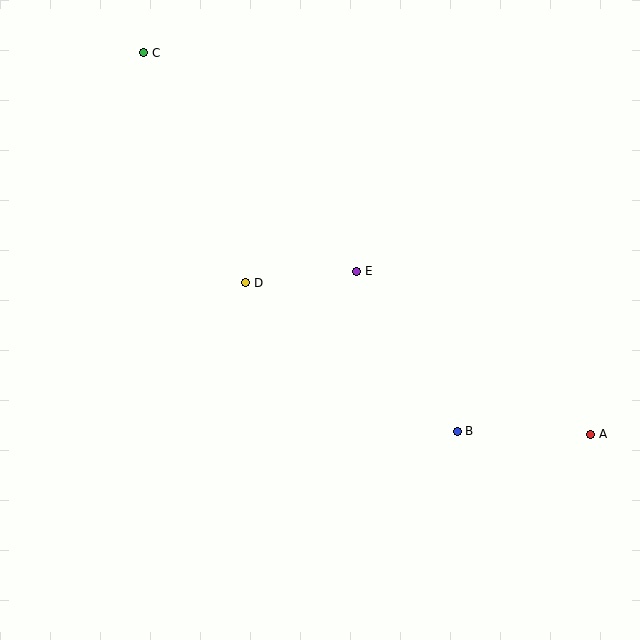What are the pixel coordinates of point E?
Point E is at (357, 271).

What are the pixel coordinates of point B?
Point B is at (457, 431).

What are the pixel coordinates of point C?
Point C is at (144, 53).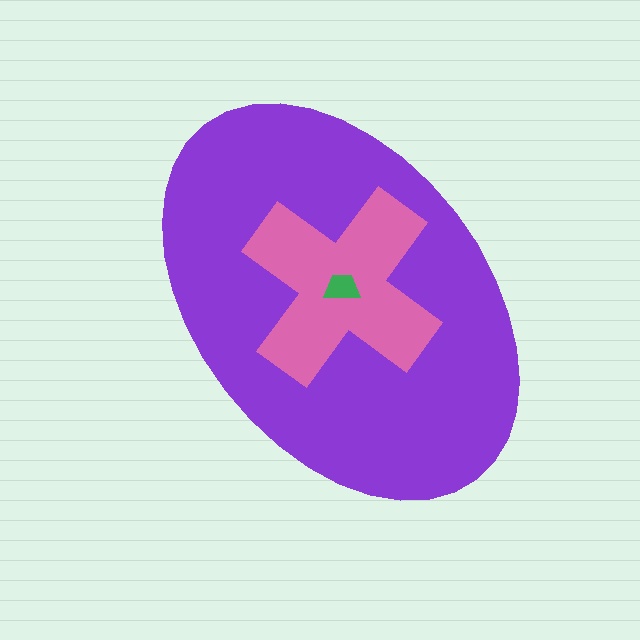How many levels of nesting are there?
3.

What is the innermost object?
The green trapezoid.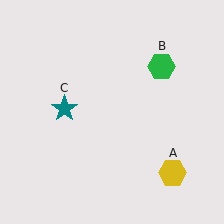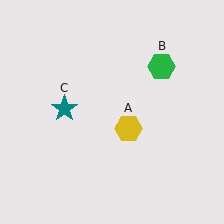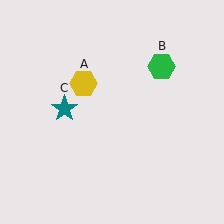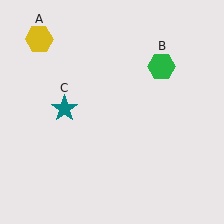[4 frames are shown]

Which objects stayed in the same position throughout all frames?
Green hexagon (object B) and teal star (object C) remained stationary.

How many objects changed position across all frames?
1 object changed position: yellow hexagon (object A).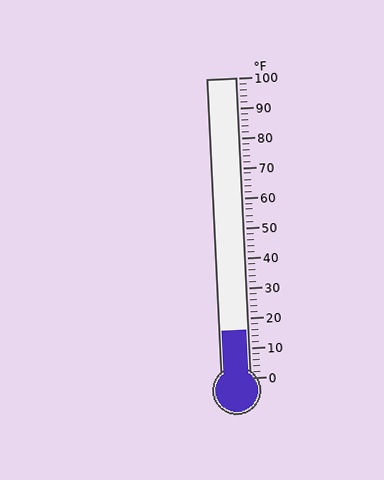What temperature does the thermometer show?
The thermometer shows approximately 16°F.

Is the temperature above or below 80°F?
The temperature is below 80°F.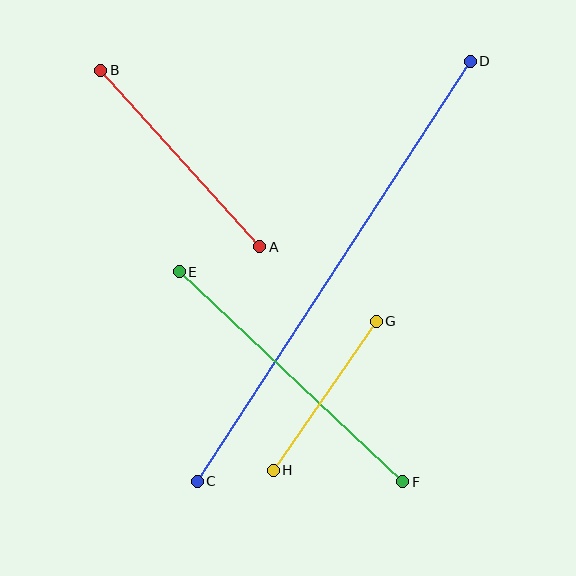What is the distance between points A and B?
The distance is approximately 238 pixels.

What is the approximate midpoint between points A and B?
The midpoint is at approximately (180, 158) pixels.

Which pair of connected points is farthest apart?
Points C and D are farthest apart.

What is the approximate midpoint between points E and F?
The midpoint is at approximately (291, 377) pixels.